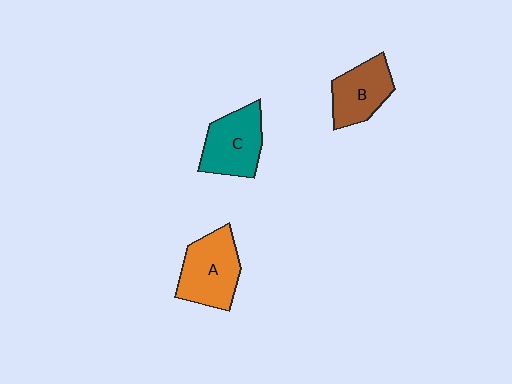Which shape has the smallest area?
Shape B (brown).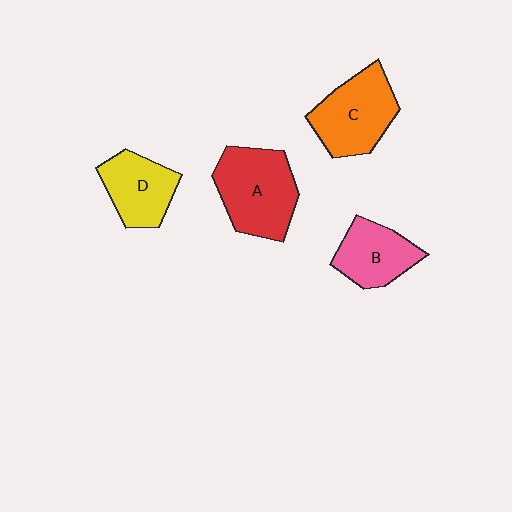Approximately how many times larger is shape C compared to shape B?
Approximately 1.3 times.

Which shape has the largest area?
Shape A (red).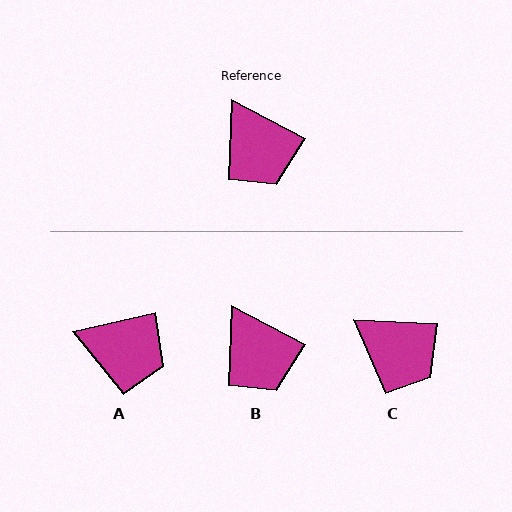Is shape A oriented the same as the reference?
No, it is off by about 41 degrees.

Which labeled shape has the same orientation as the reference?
B.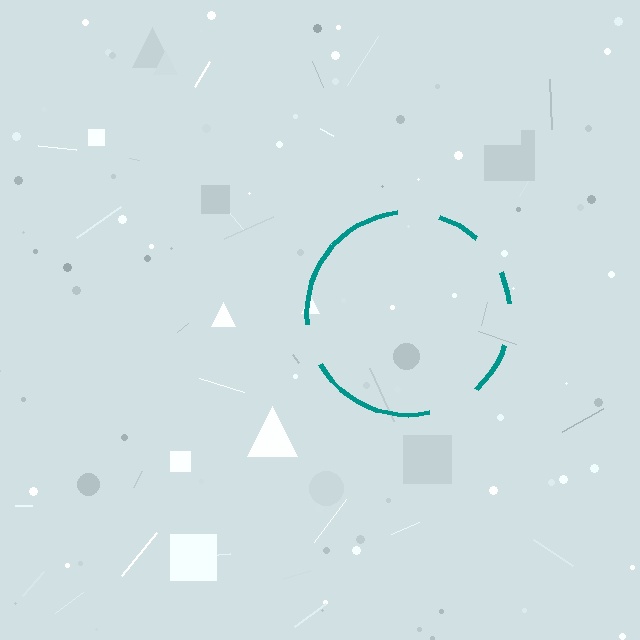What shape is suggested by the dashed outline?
The dashed outline suggests a circle.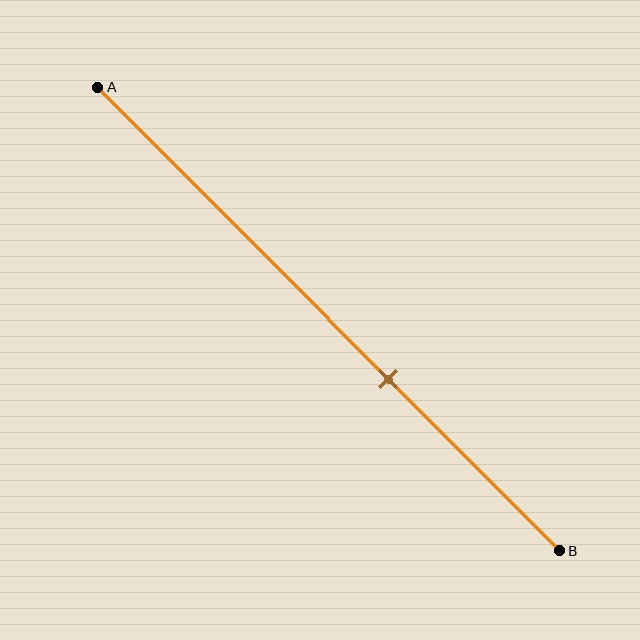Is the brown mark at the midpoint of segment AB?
No, the mark is at about 65% from A, not at the 50% midpoint.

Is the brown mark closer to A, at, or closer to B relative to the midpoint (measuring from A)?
The brown mark is closer to point B than the midpoint of segment AB.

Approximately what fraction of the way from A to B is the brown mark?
The brown mark is approximately 65% of the way from A to B.